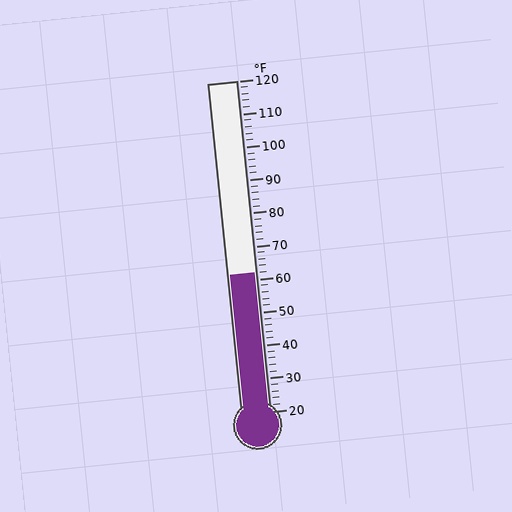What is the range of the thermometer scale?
The thermometer scale ranges from 20°F to 120°F.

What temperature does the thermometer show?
The thermometer shows approximately 62°F.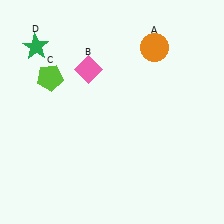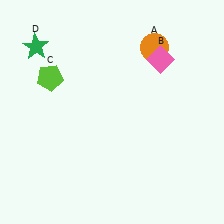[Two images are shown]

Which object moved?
The pink diamond (B) moved right.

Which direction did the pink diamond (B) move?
The pink diamond (B) moved right.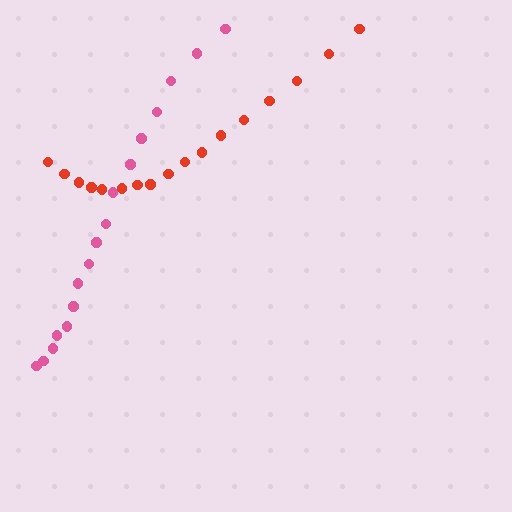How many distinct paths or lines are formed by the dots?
There are 2 distinct paths.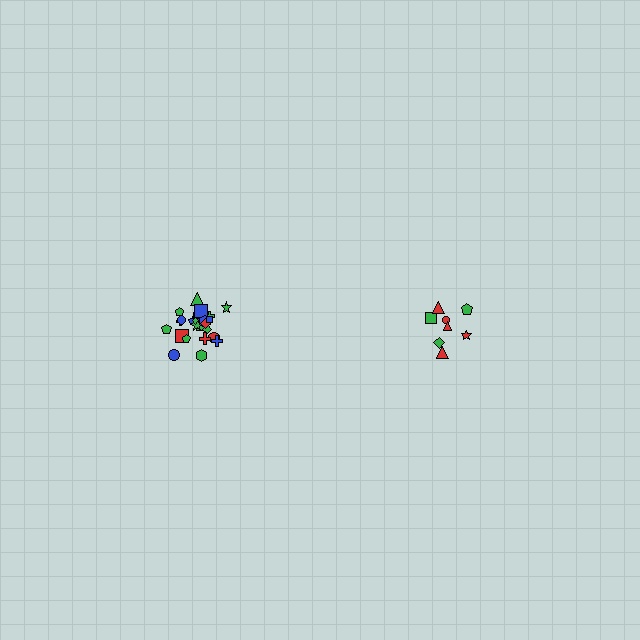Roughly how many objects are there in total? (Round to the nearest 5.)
Roughly 35 objects in total.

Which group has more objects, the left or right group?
The left group.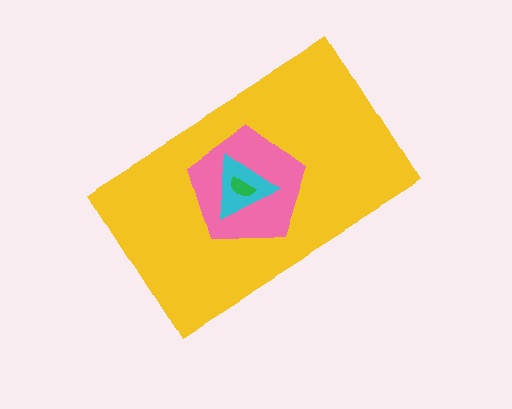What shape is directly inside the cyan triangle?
The green semicircle.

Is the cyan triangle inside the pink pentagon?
Yes.